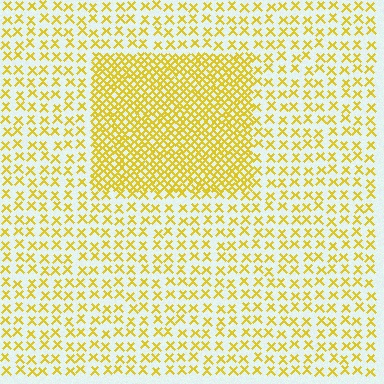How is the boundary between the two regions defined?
The boundary is defined by a change in element density (approximately 2.7x ratio). All elements are the same color, size, and shape.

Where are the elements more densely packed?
The elements are more densely packed inside the rectangle boundary.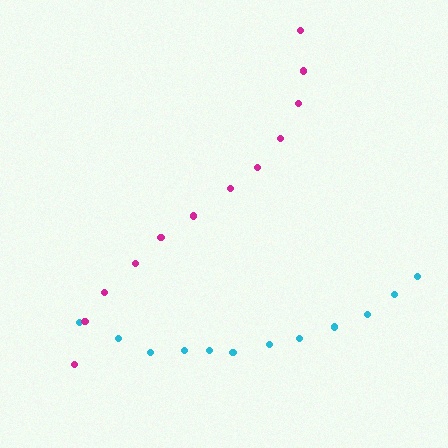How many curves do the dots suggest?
There are 2 distinct paths.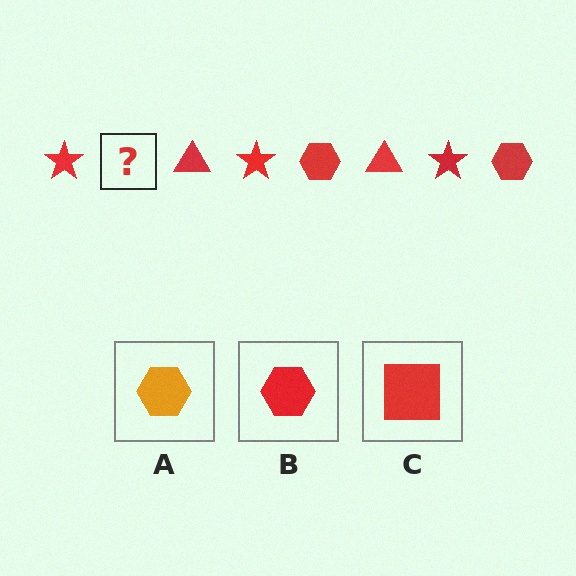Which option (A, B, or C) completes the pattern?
B.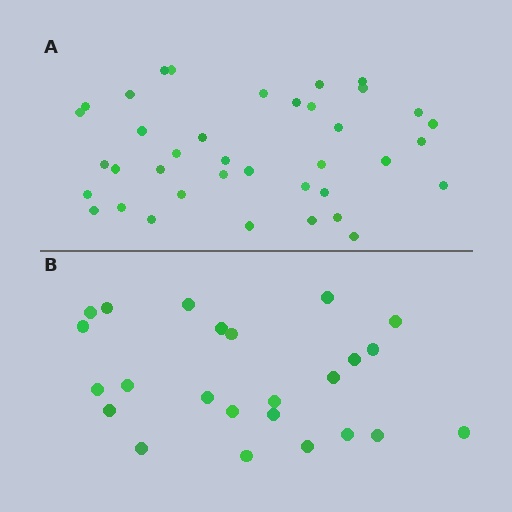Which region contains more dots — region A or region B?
Region A (the top region) has more dots.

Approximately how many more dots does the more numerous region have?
Region A has approximately 15 more dots than region B.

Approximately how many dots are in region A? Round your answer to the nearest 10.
About 40 dots. (The exact count is 38, which rounds to 40.)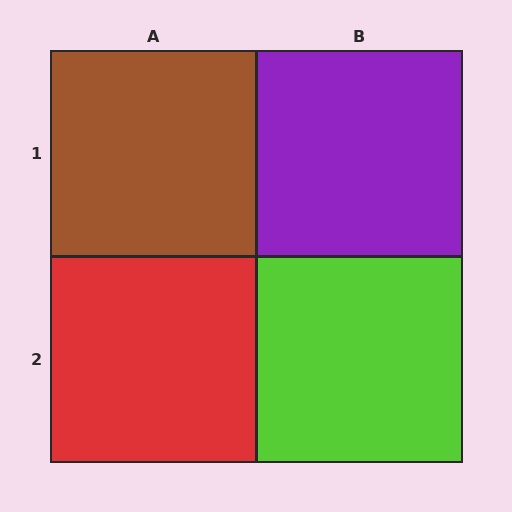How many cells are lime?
1 cell is lime.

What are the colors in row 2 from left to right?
Red, lime.